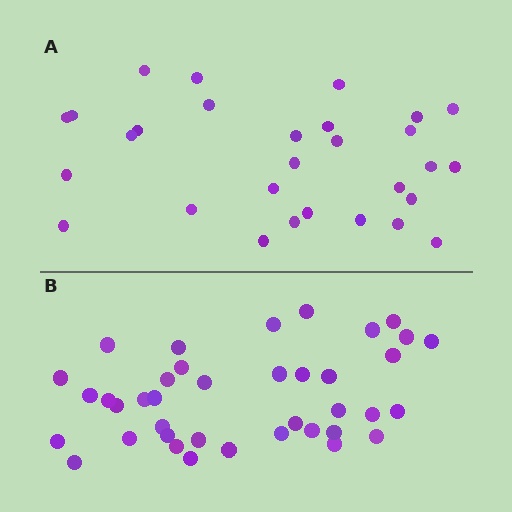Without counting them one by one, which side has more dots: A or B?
Region B (the bottom region) has more dots.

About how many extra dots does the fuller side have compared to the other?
Region B has roughly 10 or so more dots than region A.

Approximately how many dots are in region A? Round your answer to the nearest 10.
About 30 dots. (The exact count is 29, which rounds to 30.)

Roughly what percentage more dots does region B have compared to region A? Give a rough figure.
About 35% more.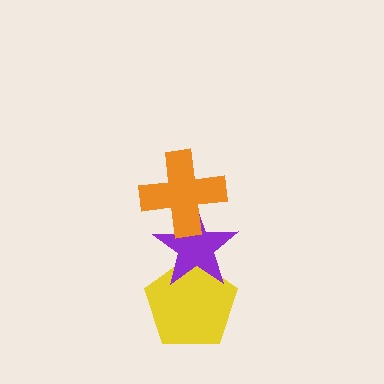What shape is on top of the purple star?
The orange cross is on top of the purple star.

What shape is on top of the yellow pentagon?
The purple star is on top of the yellow pentagon.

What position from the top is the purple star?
The purple star is 2nd from the top.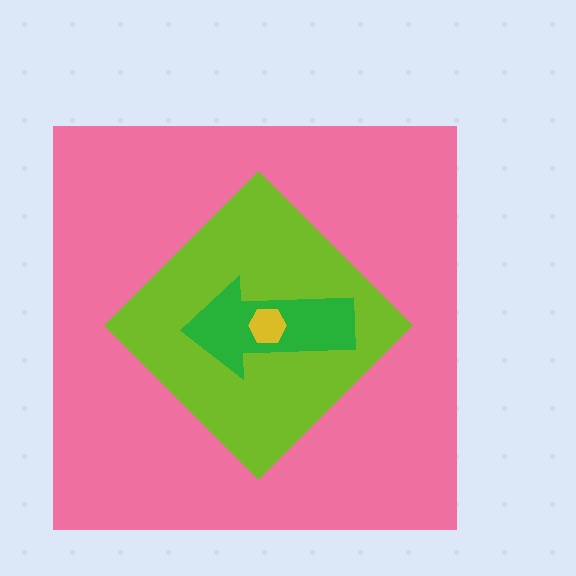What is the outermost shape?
The pink square.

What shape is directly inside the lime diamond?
The green arrow.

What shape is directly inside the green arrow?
The yellow hexagon.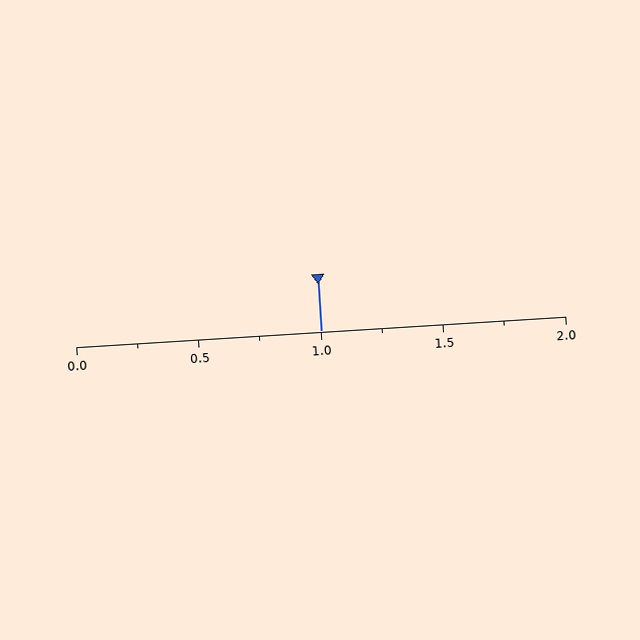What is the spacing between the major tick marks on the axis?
The major ticks are spaced 0.5 apart.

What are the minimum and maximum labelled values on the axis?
The axis runs from 0.0 to 2.0.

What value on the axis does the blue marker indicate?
The marker indicates approximately 1.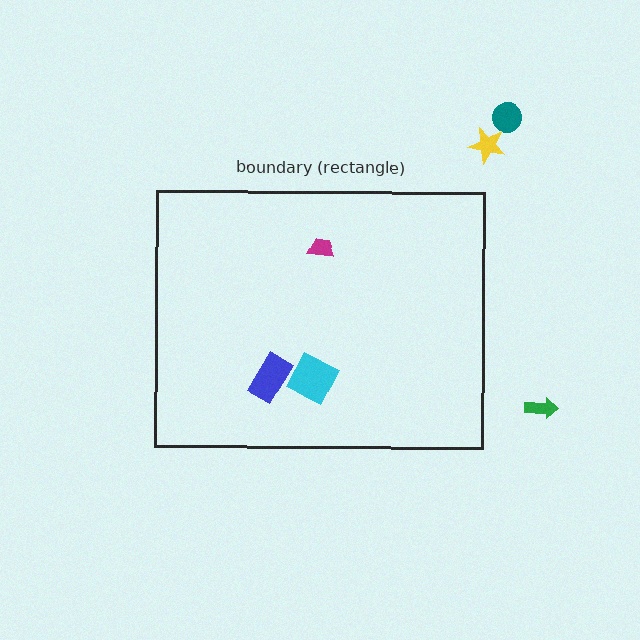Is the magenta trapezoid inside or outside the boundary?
Inside.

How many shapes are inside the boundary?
3 inside, 3 outside.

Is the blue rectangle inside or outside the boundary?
Inside.